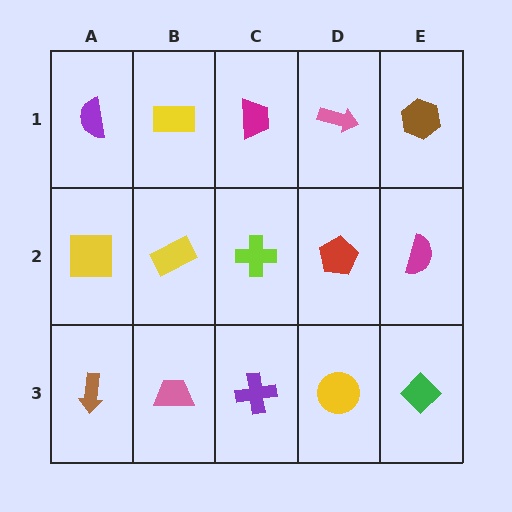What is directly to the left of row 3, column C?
A pink trapezoid.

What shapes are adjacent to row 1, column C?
A lime cross (row 2, column C), a yellow rectangle (row 1, column B), a pink arrow (row 1, column D).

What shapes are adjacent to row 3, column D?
A red pentagon (row 2, column D), a purple cross (row 3, column C), a green diamond (row 3, column E).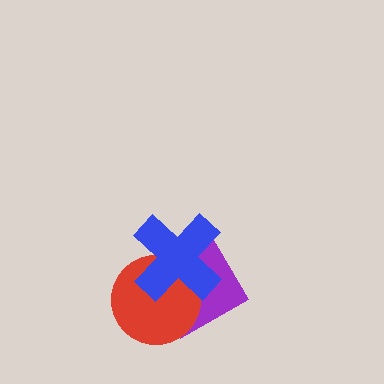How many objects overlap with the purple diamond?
2 objects overlap with the purple diamond.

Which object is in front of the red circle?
The blue cross is in front of the red circle.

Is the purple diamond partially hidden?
Yes, it is partially covered by another shape.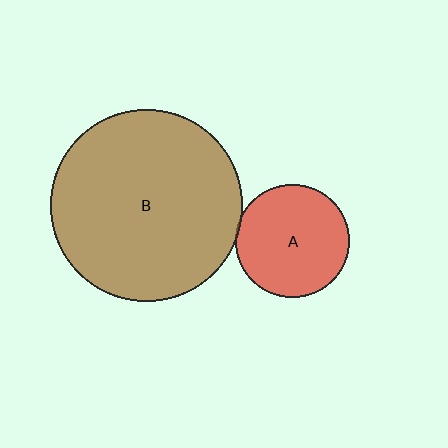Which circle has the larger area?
Circle B (brown).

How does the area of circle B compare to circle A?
Approximately 2.9 times.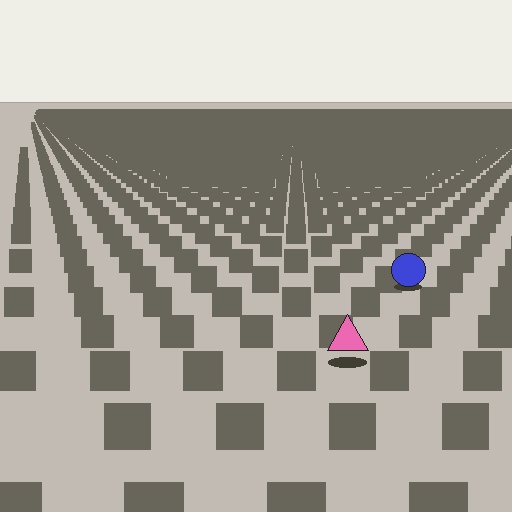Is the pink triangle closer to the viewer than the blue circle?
Yes. The pink triangle is closer — you can tell from the texture gradient: the ground texture is coarser near it.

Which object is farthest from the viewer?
The blue circle is farthest from the viewer. It appears smaller and the ground texture around it is denser.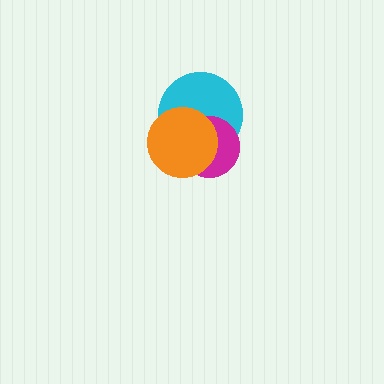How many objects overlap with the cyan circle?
2 objects overlap with the cyan circle.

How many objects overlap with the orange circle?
2 objects overlap with the orange circle.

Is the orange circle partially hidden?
No, no other shape covers it.